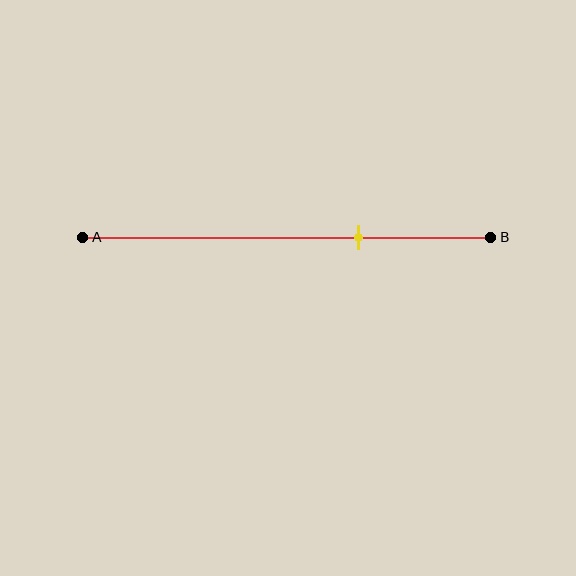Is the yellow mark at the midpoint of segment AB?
No, the mark is at about 70% from A, not at the 50% midpoint.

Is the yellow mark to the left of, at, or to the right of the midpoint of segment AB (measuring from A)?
The yellow mark is to the right of the midpoint of segment AB.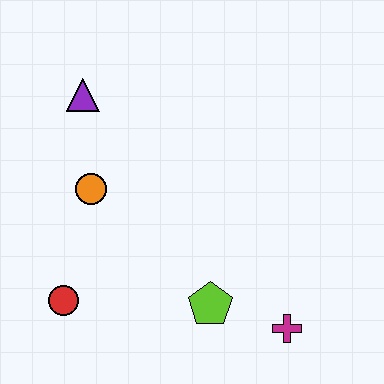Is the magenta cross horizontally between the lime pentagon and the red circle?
No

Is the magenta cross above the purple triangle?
No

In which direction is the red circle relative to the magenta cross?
The red circle is to the left of the magenta cross.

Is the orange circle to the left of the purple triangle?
No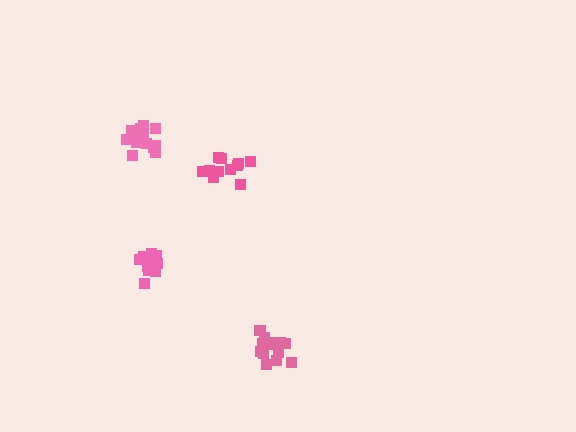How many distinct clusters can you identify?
There are 4 distinct clusters.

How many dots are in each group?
Group 1: 14 dots, Group 2: 14 dots, Group 3: 11 dots, Group 4: 13 dots (52 total).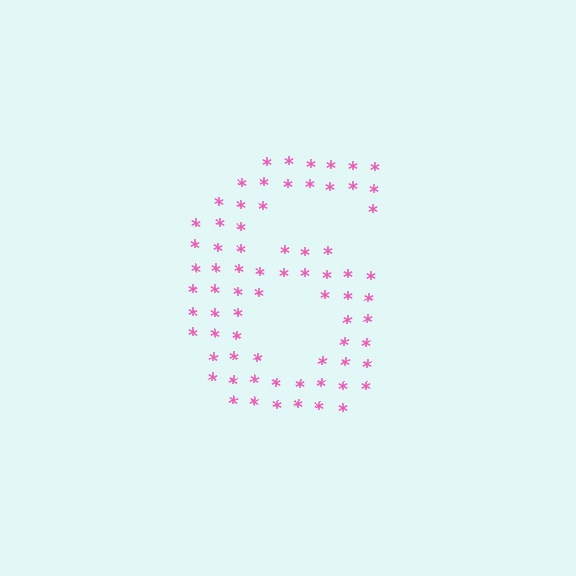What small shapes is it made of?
It is made of small asterisks.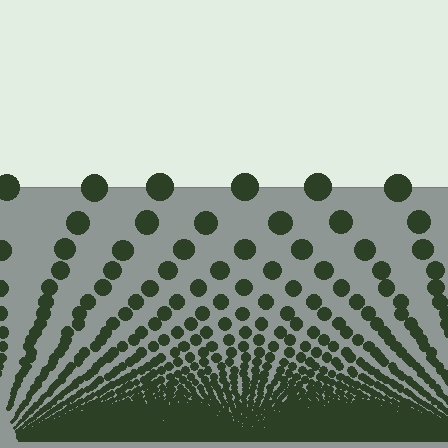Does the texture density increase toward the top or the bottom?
Density increases toward the bottom.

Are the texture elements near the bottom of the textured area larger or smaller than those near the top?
Smaller. The gradient is inverted — elements near the bottom are smaller and denser.